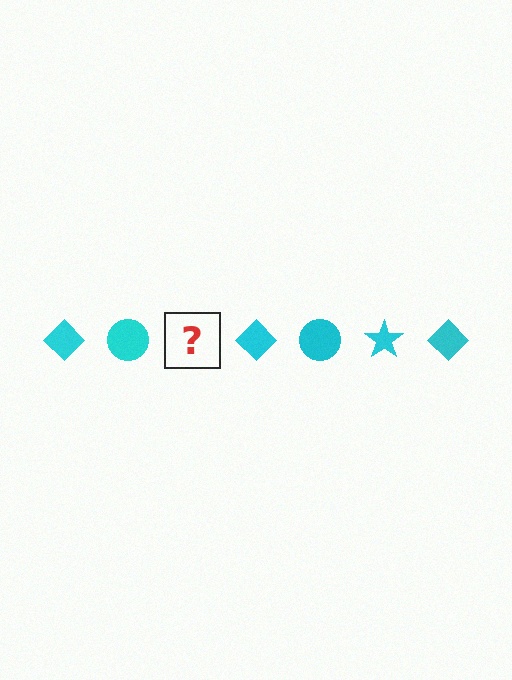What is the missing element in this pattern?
The missing element is a cyan star.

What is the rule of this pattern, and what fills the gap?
The rule is that the pattern cycles through diamond, circle, star shapes in cyan. The gap should be filled with a cyan star.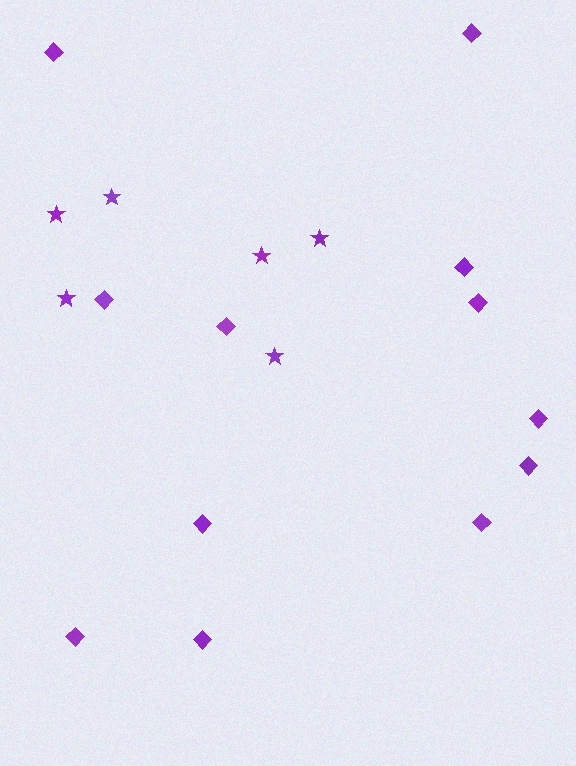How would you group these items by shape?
There are 2 groups: one group of diamonds (12) and one group of stars (6).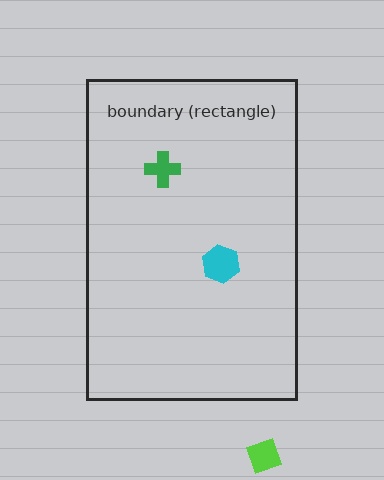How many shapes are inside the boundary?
2 inside, 1 outside.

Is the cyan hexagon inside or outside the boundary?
Inside.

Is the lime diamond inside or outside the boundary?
Outside.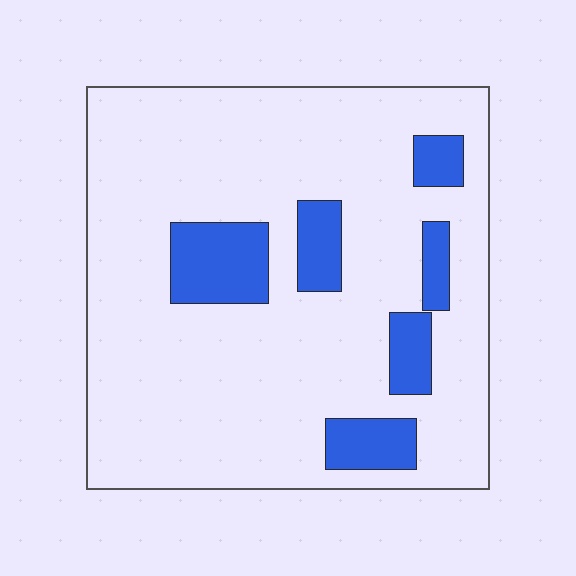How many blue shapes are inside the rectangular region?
6.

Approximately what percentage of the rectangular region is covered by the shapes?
Approximately 15%.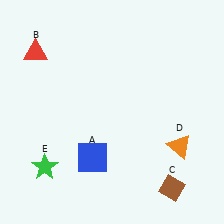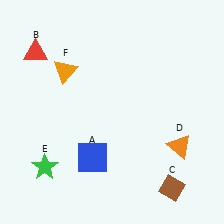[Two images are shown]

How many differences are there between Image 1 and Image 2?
There is 1 difference between the two images.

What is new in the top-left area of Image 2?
An orange triangle (F) was added in the top-left area of Image 2.